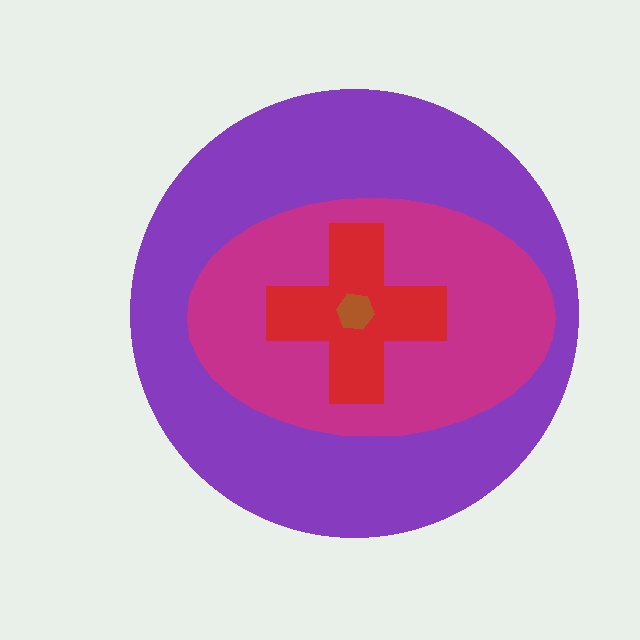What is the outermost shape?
The purple circle.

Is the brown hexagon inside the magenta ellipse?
Yes.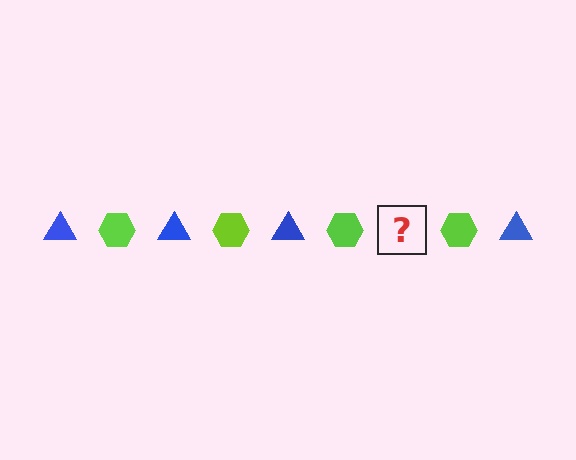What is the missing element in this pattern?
The missing element is a blue triangle.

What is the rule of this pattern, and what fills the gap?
The rule is that the pattern alternates between blue triangle and lime hexagon. The gap should be filled with a blue triangle.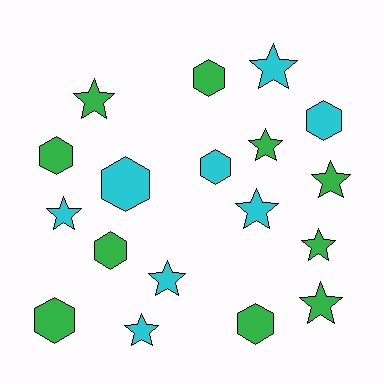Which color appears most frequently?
Green, with 10 objects.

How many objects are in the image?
There are 18 objects.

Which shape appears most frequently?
Star, with 10 objects.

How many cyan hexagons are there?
There are 3 cyan hexagons.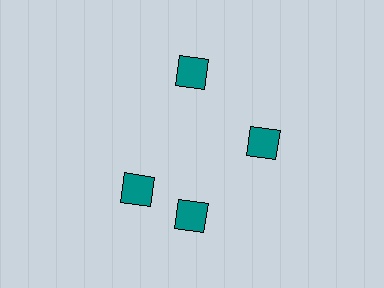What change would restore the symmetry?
The symmetry would be restored by rotating it back into even spacing with its neighbors so that all 4 diamonds sit at equal angles and equal distance from the center.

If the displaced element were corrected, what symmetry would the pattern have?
It would have 4-fold rotational symmetry — the pattern would map onto itself every 90 degrees.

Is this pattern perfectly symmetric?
No. The 4 teal diamonds are arranged in a ring, but one element near the 9 o'clock position is rotated out of alignment along the ring, breaking the 4-fold rotational symmetry.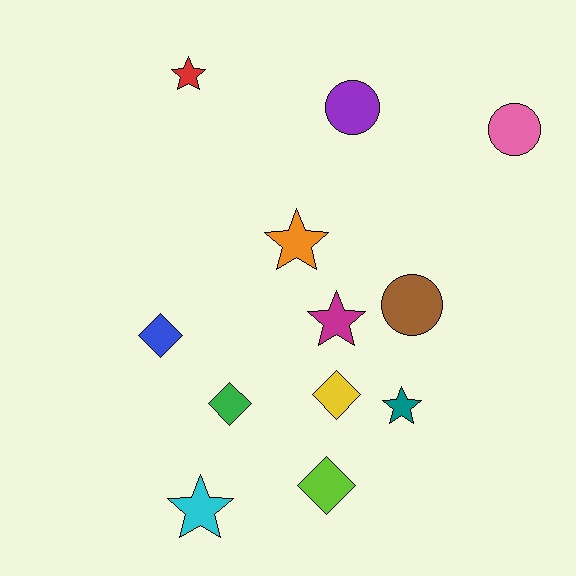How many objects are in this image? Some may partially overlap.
There are 12 objects.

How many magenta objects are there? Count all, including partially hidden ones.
There is 1 magenta object.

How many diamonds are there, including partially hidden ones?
There are 4 diamonds.